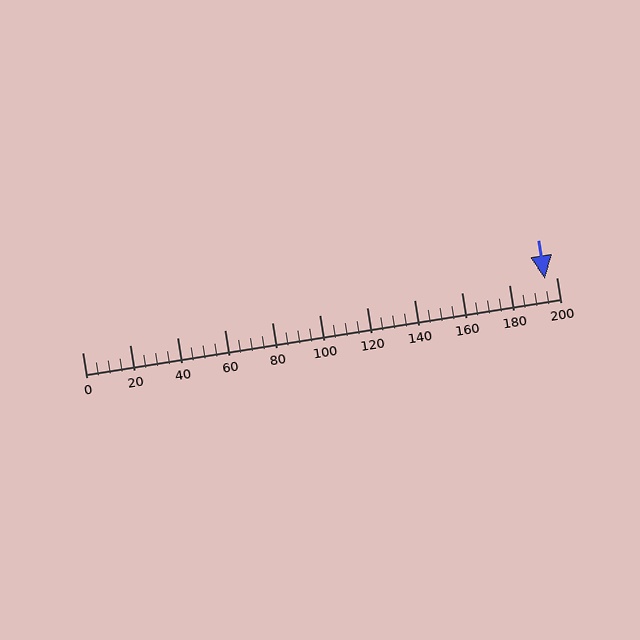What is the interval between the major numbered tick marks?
The major tick marks are spaced 20 units apart.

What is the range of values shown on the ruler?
The ruler shows values from 0 to 200.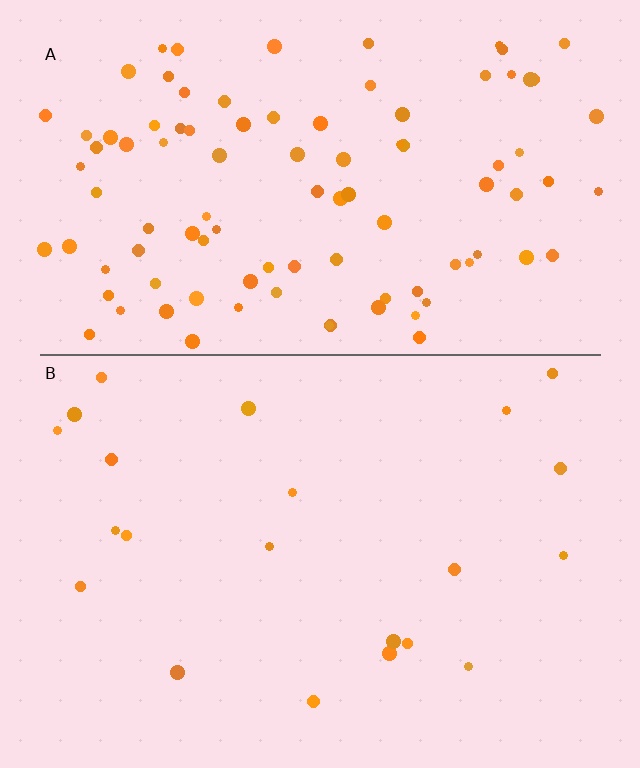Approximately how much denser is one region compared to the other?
Approximately 4.6× — region A over region B.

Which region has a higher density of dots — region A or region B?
A (the top).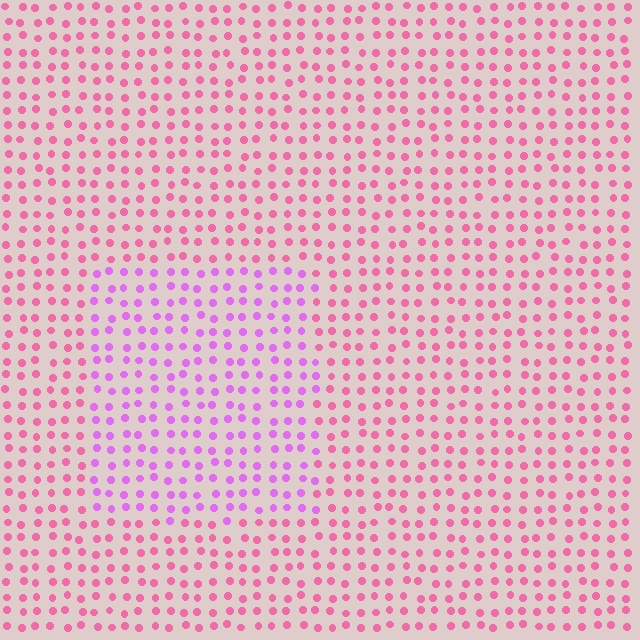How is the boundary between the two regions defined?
The boundary is defined purely by a slight shift in hue (about 40 degrees). Spacing, size, and orientation are identical on both sides.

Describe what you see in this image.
The image is filled with small pink elements in a uniform arrangement. A rectangle-shaped region is visible where the elements are tinted to a slightly different hue, forming a subtle color boundary.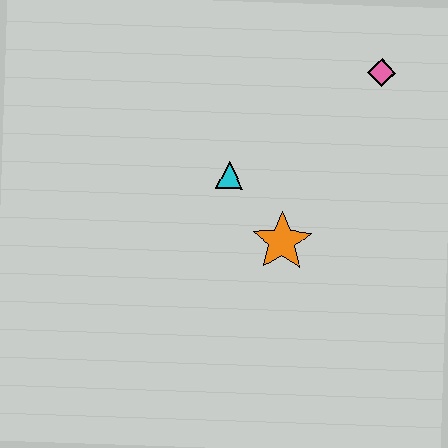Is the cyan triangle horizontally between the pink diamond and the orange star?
No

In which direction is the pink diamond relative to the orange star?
The pink diamond is above the orange star.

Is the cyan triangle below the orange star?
No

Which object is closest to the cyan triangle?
The orange star is closest to the cyan triangle.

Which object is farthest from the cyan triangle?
The pink diamond is farthest from the cyan triangle.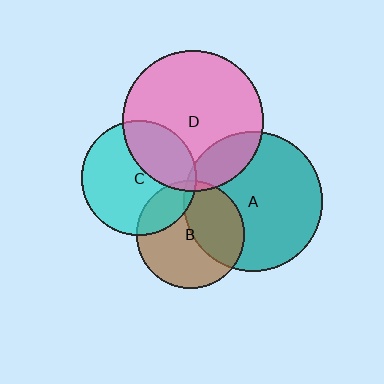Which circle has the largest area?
Circle D (pink).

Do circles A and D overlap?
Yes.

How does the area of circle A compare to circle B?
Approximately 1.7 times.